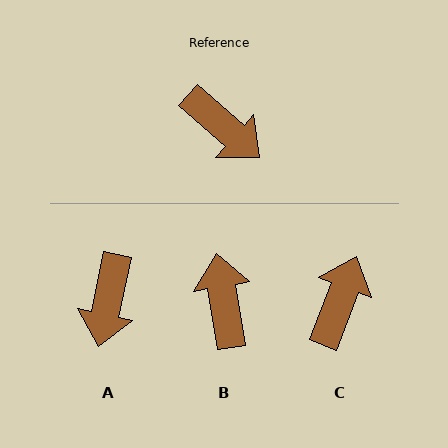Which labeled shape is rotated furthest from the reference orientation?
B, about 141 degrees away.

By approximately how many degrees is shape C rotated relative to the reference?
Approximately 111 degrees counter-clockwise.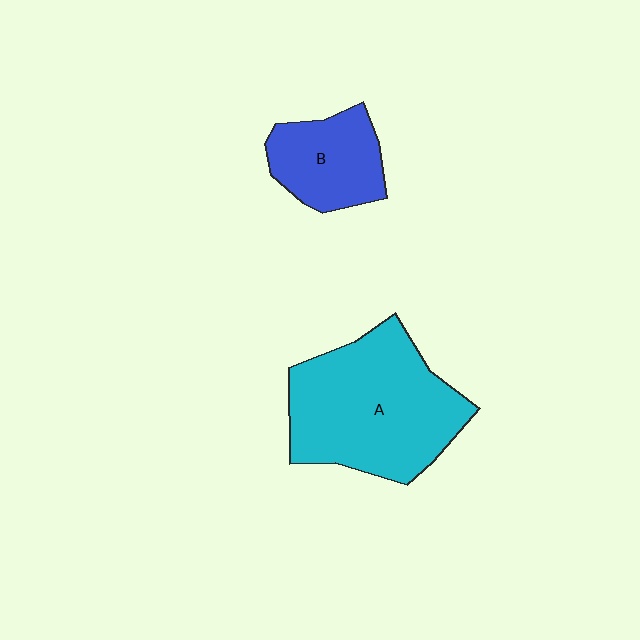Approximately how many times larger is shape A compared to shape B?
Approximately 2.1 times.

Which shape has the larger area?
Shape A (cyan).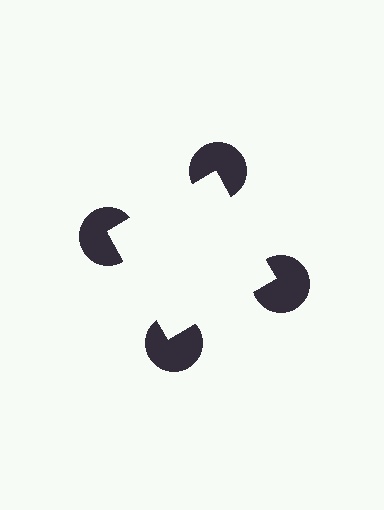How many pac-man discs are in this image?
There are 4 — one at each vertex of the illusory square.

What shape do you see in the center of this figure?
An illusory square — its edges are inferred from the aligned wedge cuts in the pac-man discs, not physically drawn.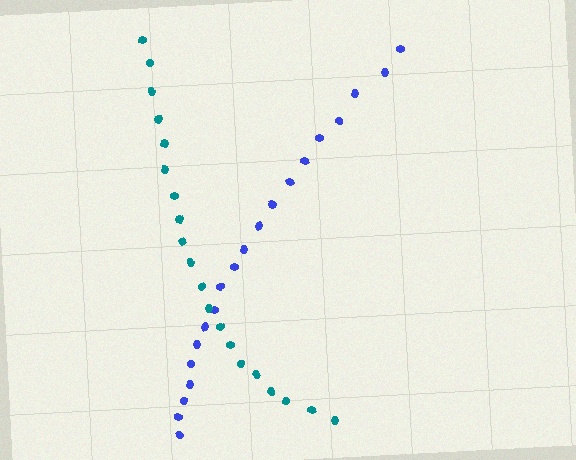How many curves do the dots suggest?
There are 2 distinct paths.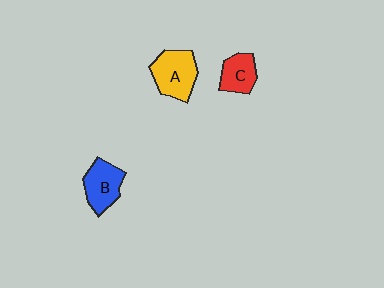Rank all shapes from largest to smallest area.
From largest to smallest: A (yellow), B (blue), C (red).